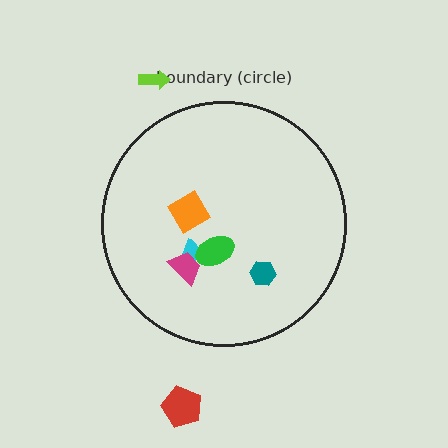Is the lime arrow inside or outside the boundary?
Outside.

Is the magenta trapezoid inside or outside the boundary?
Inside.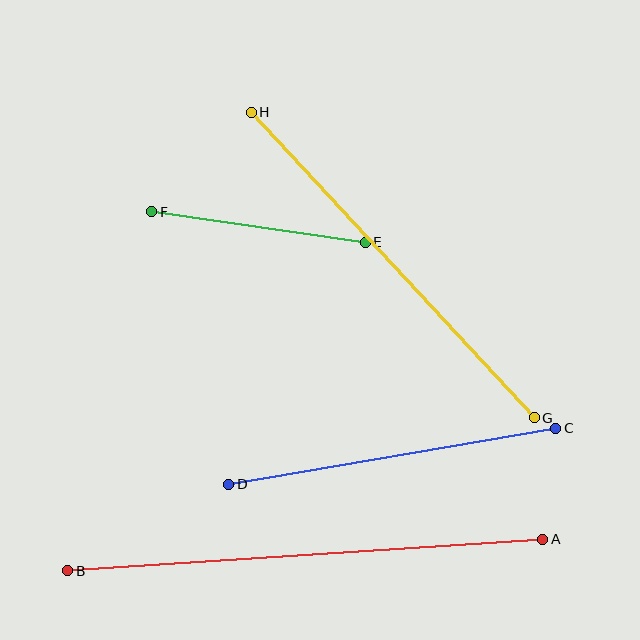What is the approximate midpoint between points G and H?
The midpoint is at approximately (393, 265) pixels.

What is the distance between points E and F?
The distance is approximately 216 pixels.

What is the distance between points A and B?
The distance is approximately 476 pixels.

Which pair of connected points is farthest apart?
Points A and B are farthest apart.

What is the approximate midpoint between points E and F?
The midpoint is at approximately (259, 227) pixels.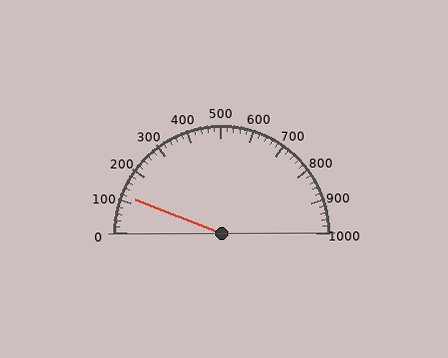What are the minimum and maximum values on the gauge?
The gauge ranges from 0 to 1000.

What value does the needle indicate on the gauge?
The needle indicates approximately 120.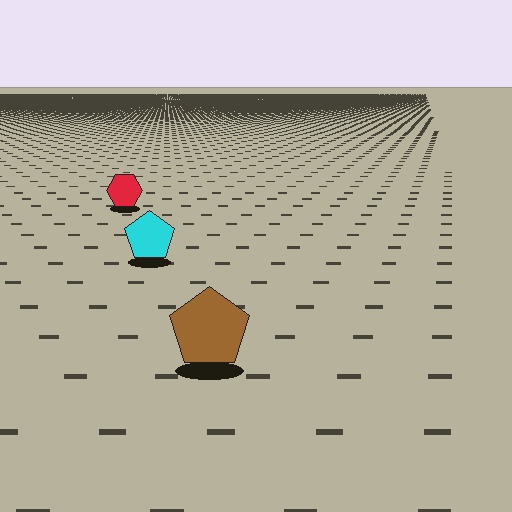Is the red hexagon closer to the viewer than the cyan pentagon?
No. The cyan pentagon is closer — you can tell from the texture gradient: the ground texture is coarser near it.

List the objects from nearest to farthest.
From nearest to farthest: the brown pentagon, the cyan pentagon, the red hexagon.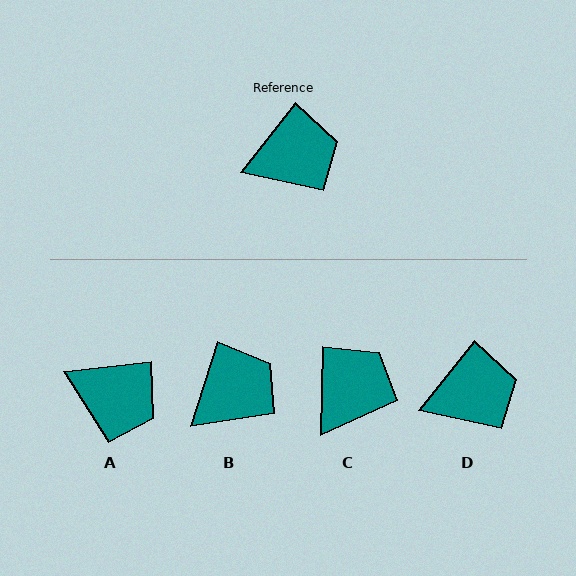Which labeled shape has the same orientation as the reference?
D.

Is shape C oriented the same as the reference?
No, it is off by about 37 degrees.